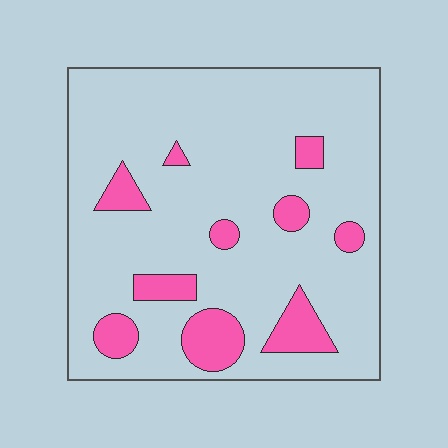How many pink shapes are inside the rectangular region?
10.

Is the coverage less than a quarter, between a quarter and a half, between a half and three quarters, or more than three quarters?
Less than a quarter.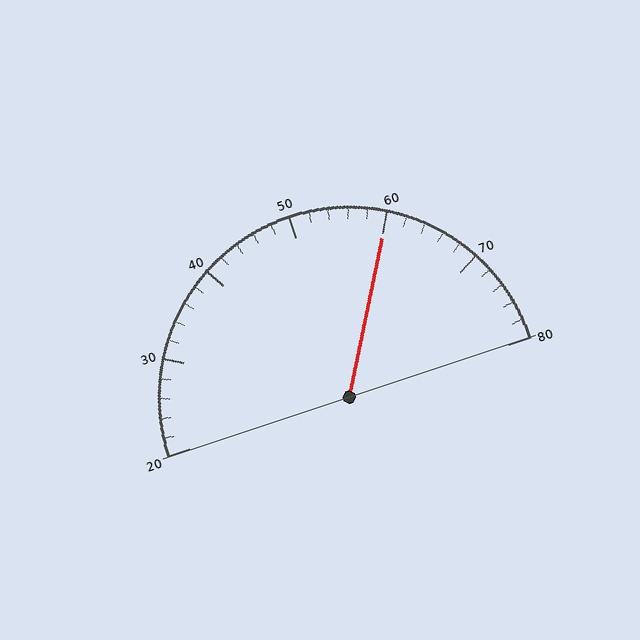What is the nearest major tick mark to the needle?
The nearest major tick mark is 60.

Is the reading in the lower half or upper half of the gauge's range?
The reading is in the upper half of the range (20 to 80).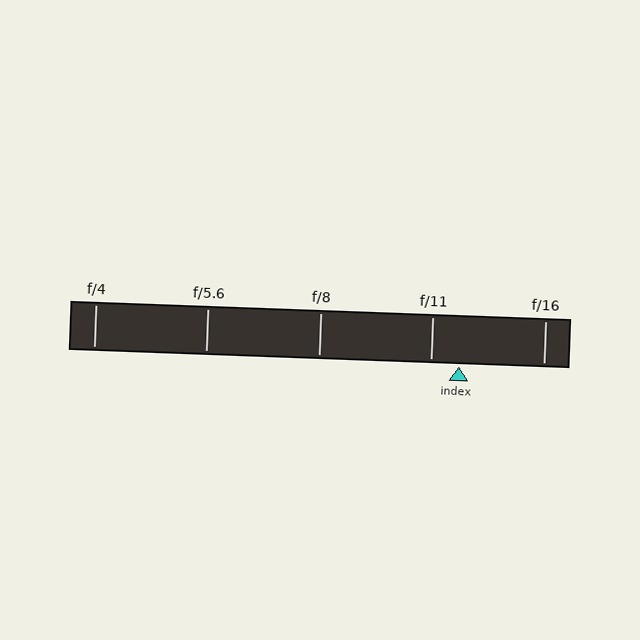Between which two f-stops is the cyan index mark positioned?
The index mark is between f/11 and f/16.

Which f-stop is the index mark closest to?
The index mark is closest to f/11.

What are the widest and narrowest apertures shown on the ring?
The widest aperture shown is f/4 and the narrowest is f/16.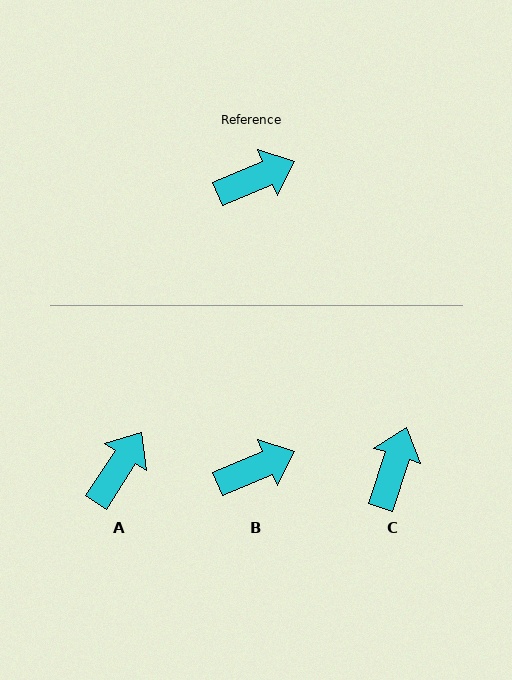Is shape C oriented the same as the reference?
No, it is off by about 49 degrees.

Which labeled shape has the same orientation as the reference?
B.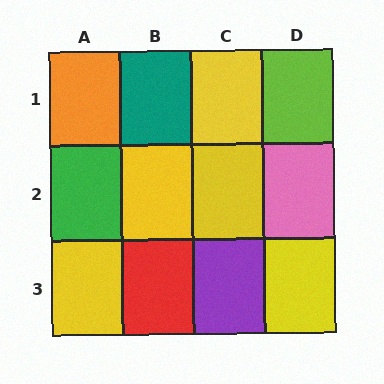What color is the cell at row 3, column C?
Purple.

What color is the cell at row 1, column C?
Yellow.